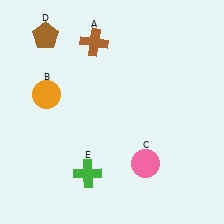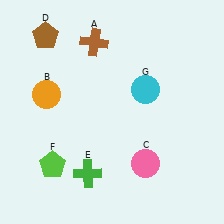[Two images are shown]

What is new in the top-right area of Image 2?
A cyan circle (G) was added in the top-right area of Image 2.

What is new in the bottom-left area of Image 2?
A lime pentagon (F) was added in the bottom-left area of Image 2.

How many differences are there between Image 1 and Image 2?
There are 2 differences between the two images.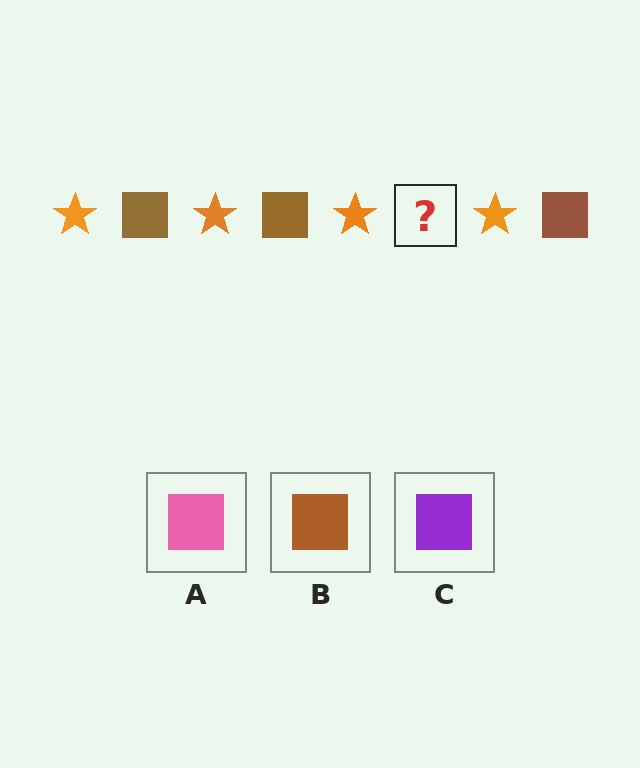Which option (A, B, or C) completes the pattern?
B.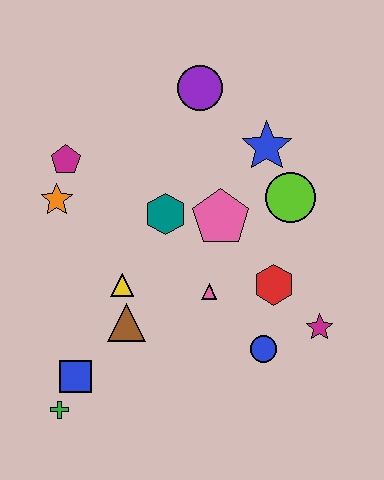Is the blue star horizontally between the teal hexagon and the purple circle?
No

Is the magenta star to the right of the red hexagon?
Yes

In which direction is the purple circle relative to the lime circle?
The purple circle is above the lime circle.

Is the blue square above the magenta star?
No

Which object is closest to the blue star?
The lime circle is closest to the blue star.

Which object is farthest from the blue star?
The green cross is farthest from the blue star.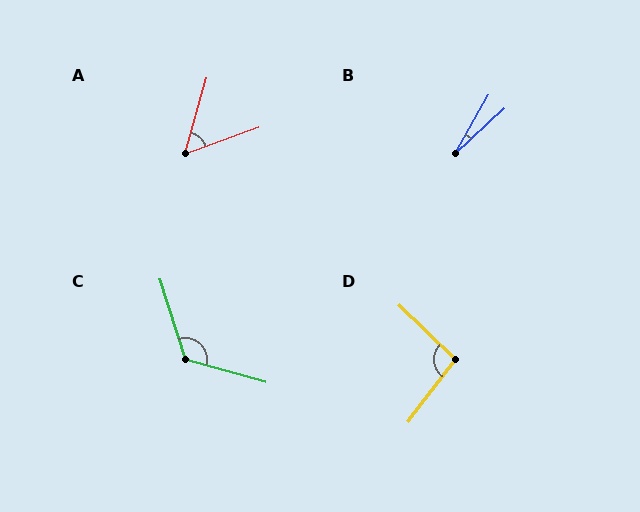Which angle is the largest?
C, at approximately 123 degrees.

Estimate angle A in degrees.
Approximately 54 degrees.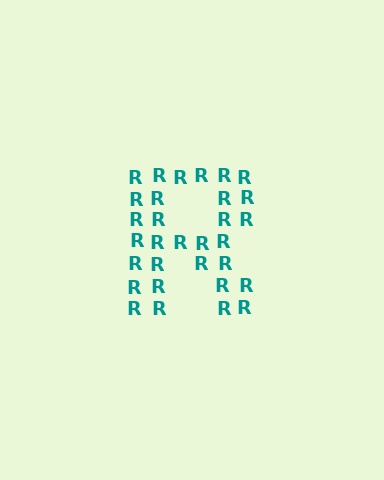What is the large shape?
The large shape is the letter R.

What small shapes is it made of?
It is made of small letter R's.